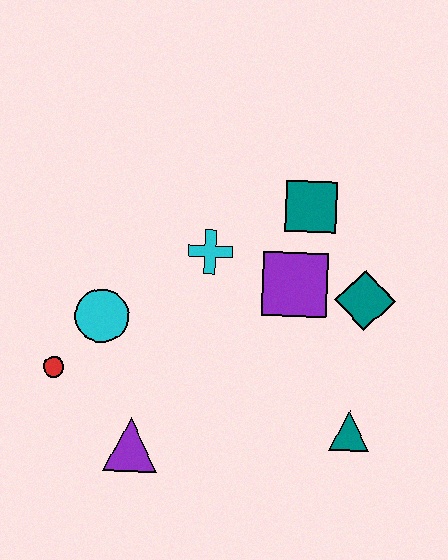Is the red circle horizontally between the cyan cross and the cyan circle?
No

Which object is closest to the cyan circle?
The red circle is closest to the cyan circle.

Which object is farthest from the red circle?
The teal diamond is farthest from the red circle.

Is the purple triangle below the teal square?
Yes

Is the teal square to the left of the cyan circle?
No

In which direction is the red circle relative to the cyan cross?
The red circle is to the left of the cyan cross.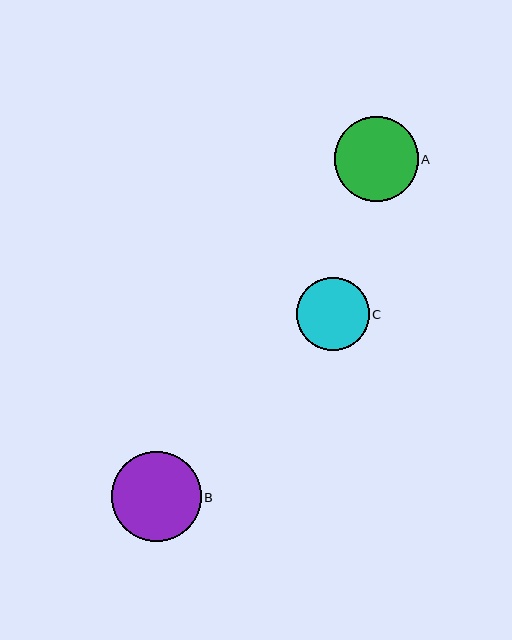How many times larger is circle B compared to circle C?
Circle B is approximately 1.2 times the size of circle C.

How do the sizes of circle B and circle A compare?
Circle B and circle A are approximately the same size.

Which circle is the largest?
Circle B is the largest with a size of approximately 90 pixels.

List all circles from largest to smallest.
From largest to smallest: B, A, C.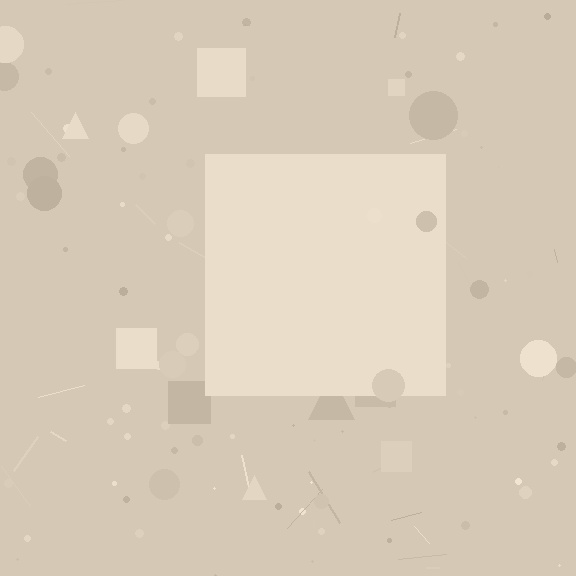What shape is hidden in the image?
A square is hidden in the image.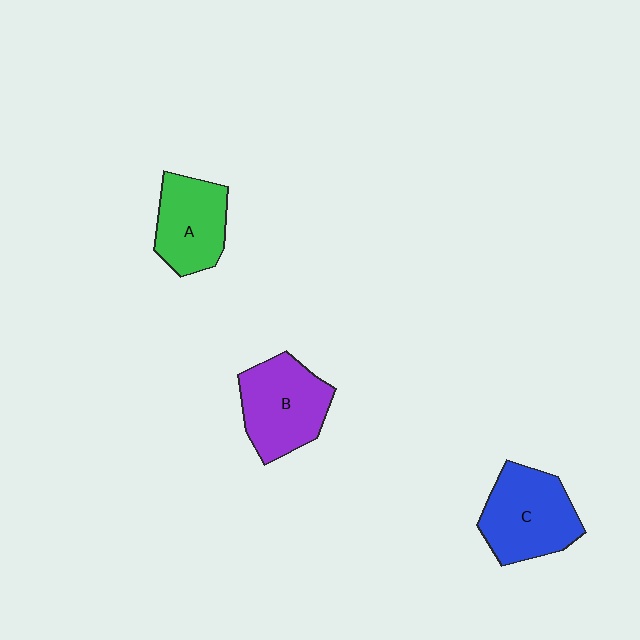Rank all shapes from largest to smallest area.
From largest to smallest: C (blue), B (purple), A (green).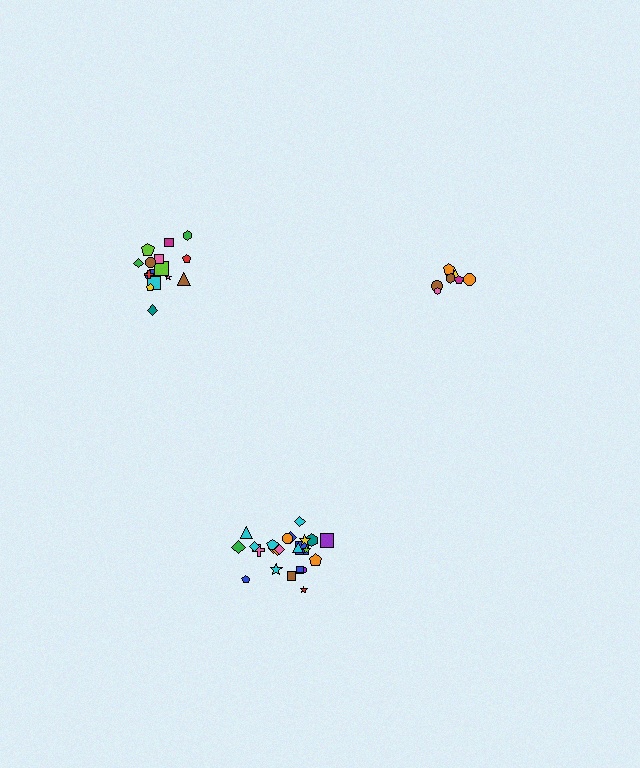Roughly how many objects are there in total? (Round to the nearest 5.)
Roughly 45 objects in total.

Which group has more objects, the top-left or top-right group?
The top-left group.